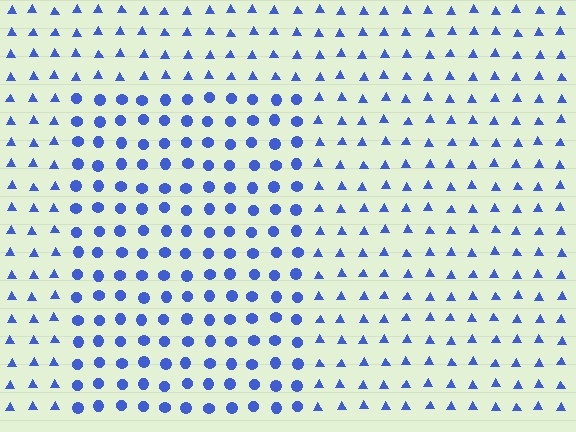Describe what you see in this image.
The image is filled with small blue elements arranged in a uniform grid. A rectangle-shaped region contains circles, while the surrounding area contains triangles. The boundary is defined purely by the change in element shape.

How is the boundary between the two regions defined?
The boundary is defined by a change in element shape: circles inside vs. triangles outside. All elements share the same color and spacing.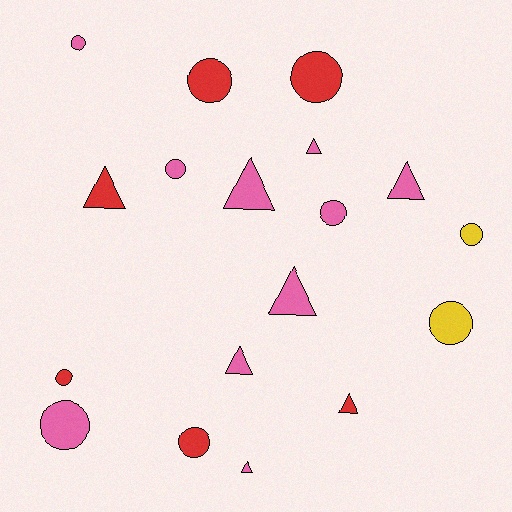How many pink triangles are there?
There are 6 pink triangles.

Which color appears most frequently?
Pink, with 10 objects.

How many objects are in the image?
There are 18 objects.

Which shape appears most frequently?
Circle, with 10 objects.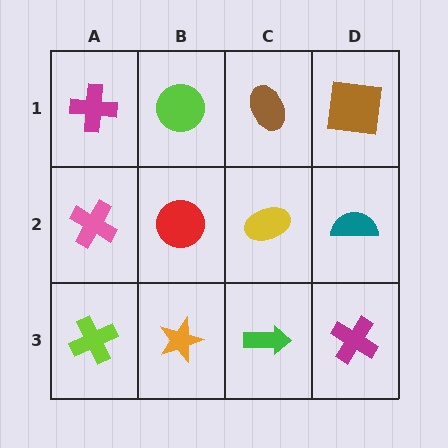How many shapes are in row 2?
4 shapes.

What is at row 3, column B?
An orange star.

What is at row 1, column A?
A magenta cross.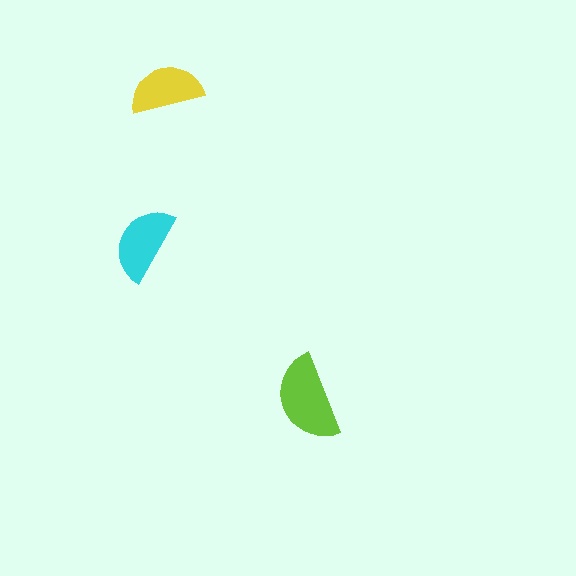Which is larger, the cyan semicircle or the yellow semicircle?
The cyan one.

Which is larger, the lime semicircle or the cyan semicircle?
The lime one.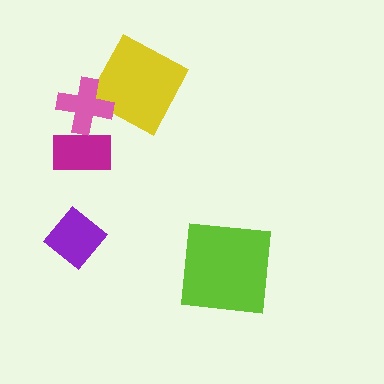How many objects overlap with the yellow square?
1 object overlaps with the yellow square.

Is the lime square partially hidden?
No, no other shape covers it.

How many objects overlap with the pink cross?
2 objects overlap with the pink cross.